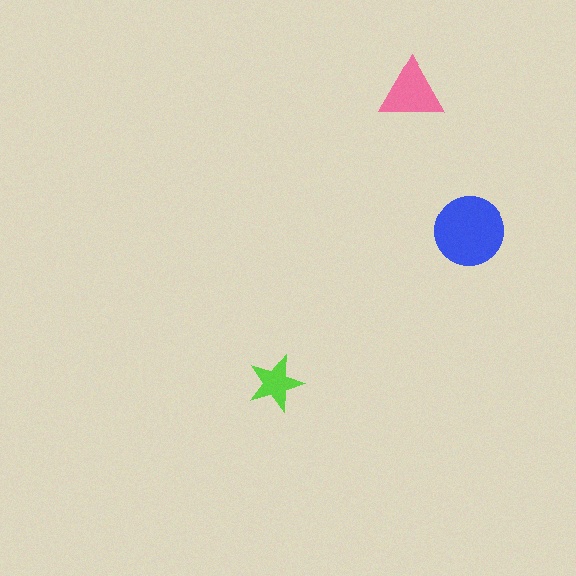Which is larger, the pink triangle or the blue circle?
The blue circle.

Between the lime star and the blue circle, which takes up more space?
The blue circle.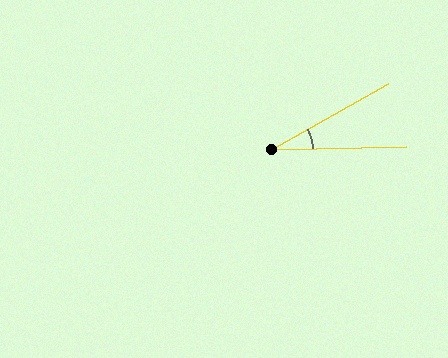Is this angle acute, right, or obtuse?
It is acute.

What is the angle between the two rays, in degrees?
Approximately 28 degrees.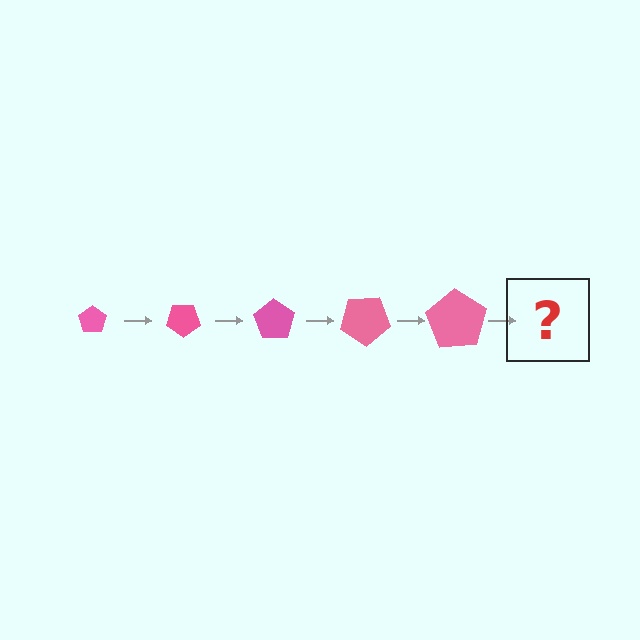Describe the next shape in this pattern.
It should be a pentagon, larger than the previous one and rotated 175 degrees from the start.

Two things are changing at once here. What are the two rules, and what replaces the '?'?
The two rules are that the pentagon grows larger each step and it rotates 35 degrees each step. The '?' should be a pentagon, larger than the previous one and rotated 175 degrees from the start.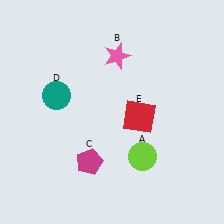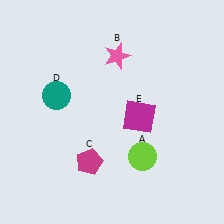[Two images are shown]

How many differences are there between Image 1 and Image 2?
There is 1 difference between the two images.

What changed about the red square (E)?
In Image 1, E is red. In Image 2, it changed to magenta.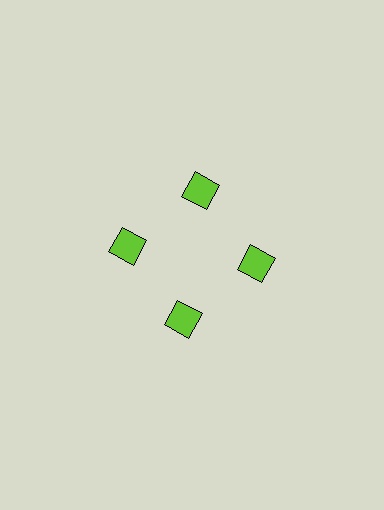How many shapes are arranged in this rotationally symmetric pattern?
There are 4 shapes, arranged in 4 groups of 1.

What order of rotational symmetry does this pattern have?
This pattern has 4-fold rotational symmetry.